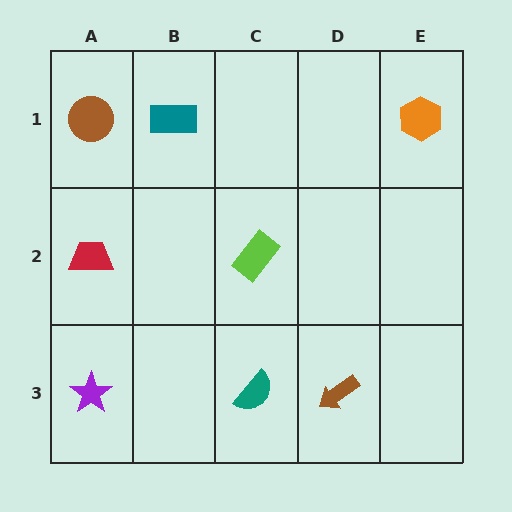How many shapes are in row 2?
2 shapes.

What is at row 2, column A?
A red trapezoid.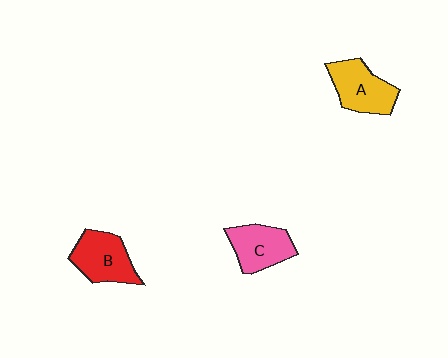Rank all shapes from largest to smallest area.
From largest to smallest: A (yellow), B (red), C (pink).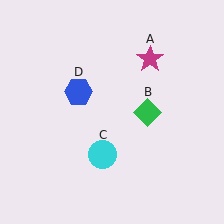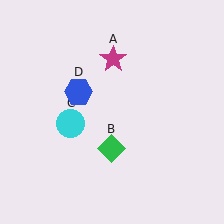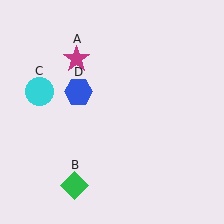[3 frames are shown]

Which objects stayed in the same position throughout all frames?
Blue hexagon (object D) remained stationary.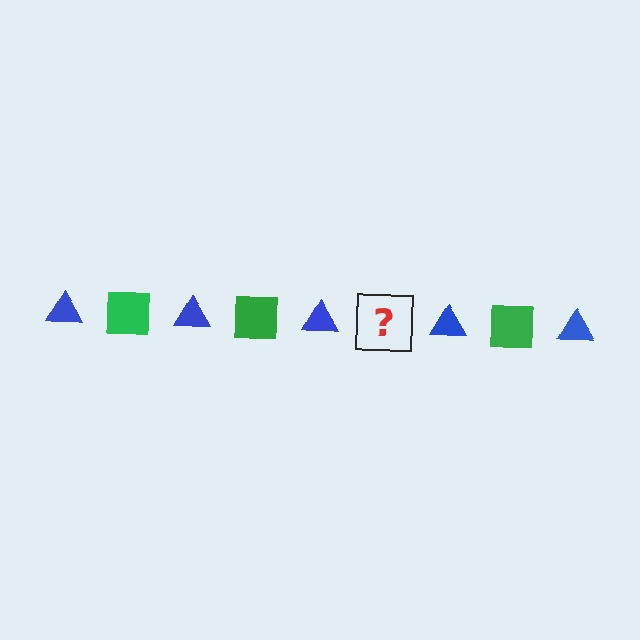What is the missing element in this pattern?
The missing element is a green square.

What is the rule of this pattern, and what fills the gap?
The rule is that the pattern alternates between blue triangle and green square. The gap should be filled with a green square.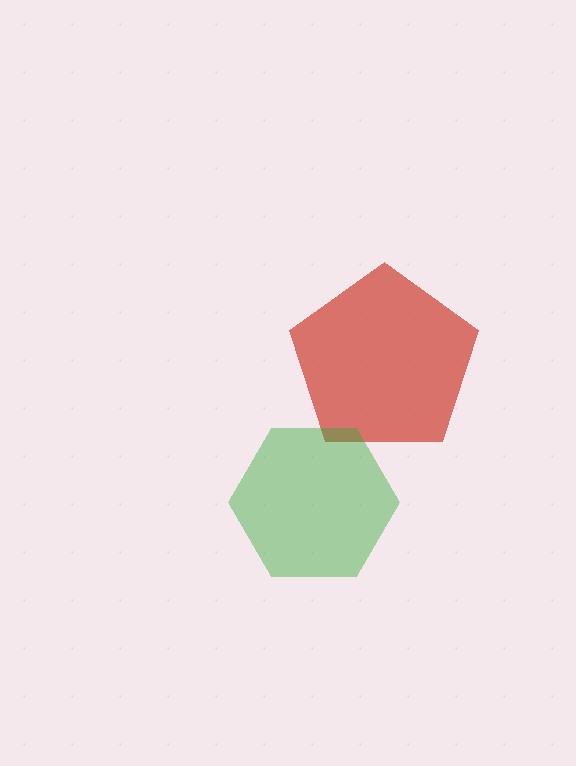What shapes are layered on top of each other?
The layered shapes are: a red pentagon, a green hexagon.